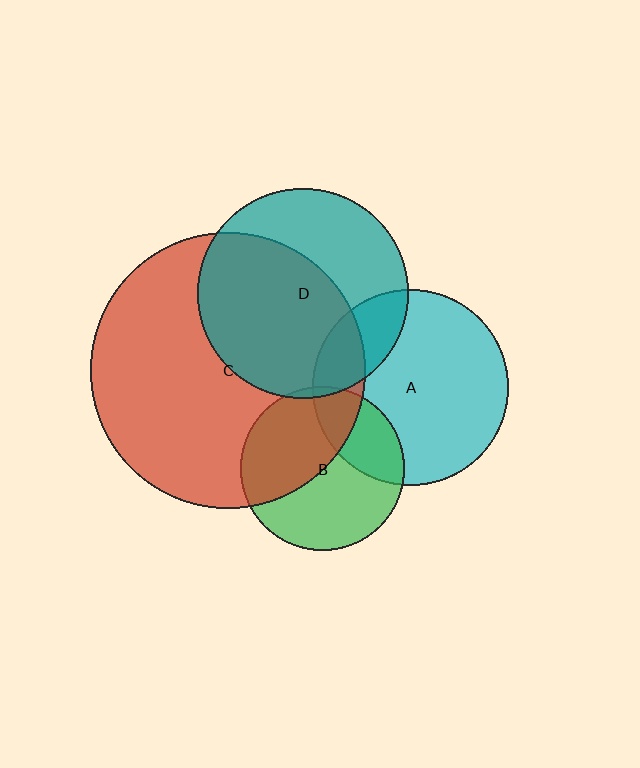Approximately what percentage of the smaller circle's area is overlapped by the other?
Approximately 25%.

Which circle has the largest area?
Circle C (red).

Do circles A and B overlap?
Yes.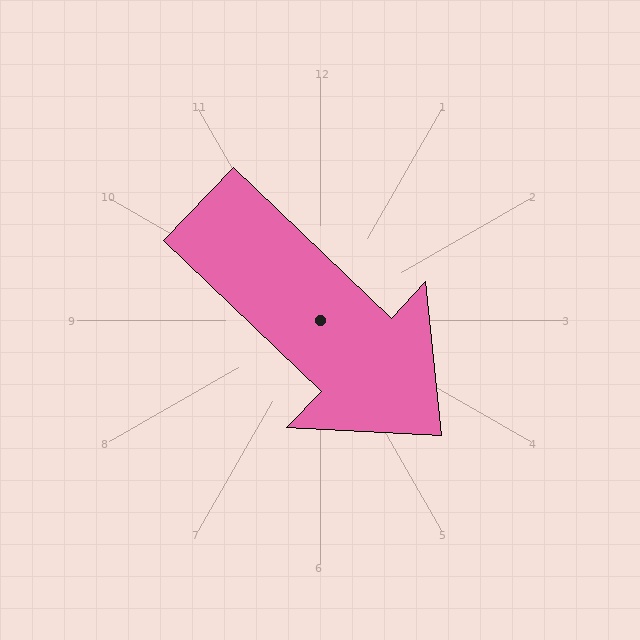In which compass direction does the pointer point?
Southeast.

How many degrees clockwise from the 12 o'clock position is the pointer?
Approximately 134 degrees.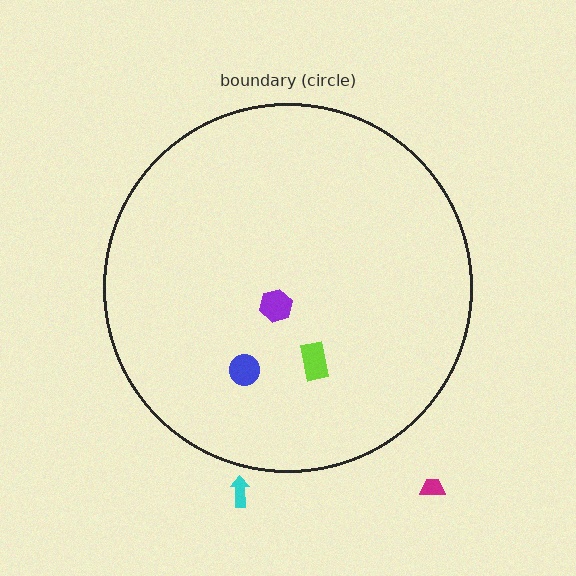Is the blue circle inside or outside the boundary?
Inside.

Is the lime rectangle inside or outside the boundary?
Inside.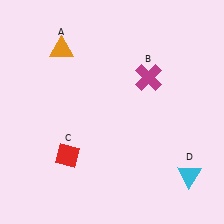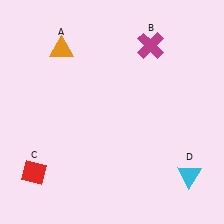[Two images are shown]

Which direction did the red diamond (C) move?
The red diamond (C) moved left.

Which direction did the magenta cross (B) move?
The magenta cross (B) moved up.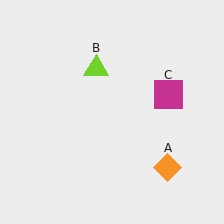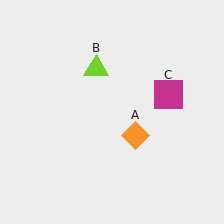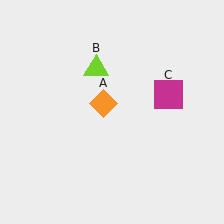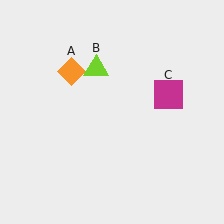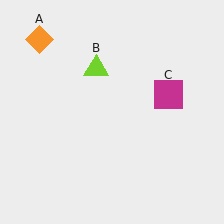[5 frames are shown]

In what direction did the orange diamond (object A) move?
The orange diamond (object A) moved up and to the left.